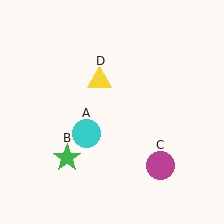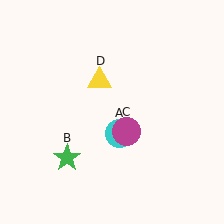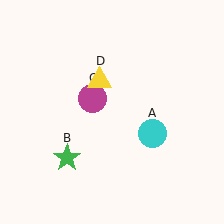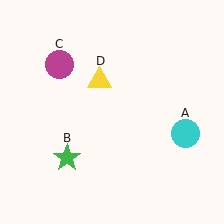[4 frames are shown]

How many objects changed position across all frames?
2 objects changed position: cyan circle (object A), magenta circle (object C).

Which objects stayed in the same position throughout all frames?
Green star (object B) and yellow triangle (object D) remained stationary.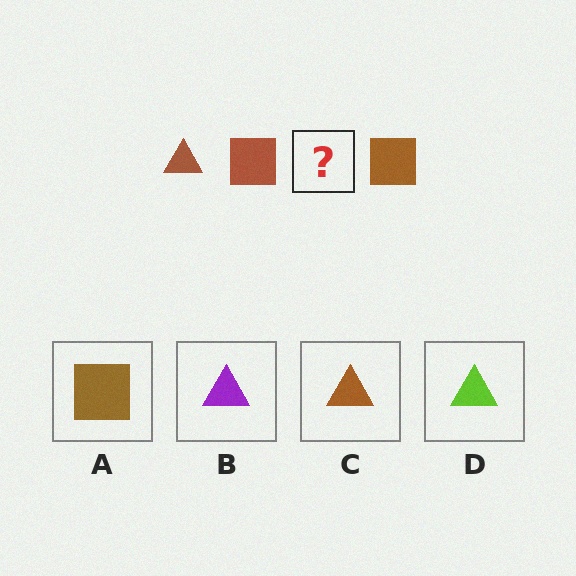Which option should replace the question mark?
Option C.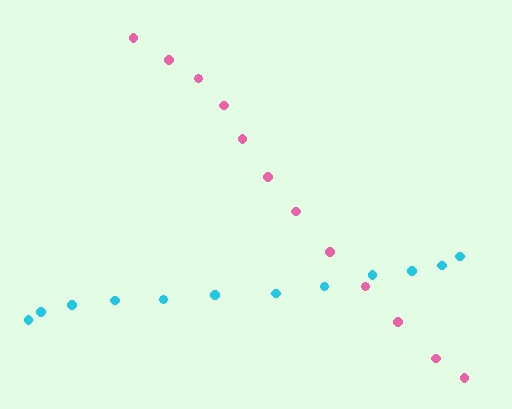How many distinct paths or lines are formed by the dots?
There are 2 distinct paths.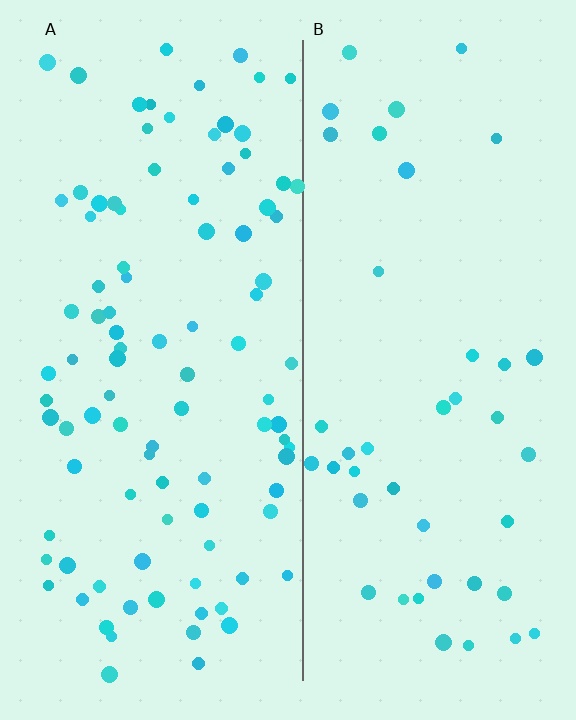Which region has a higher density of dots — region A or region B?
A (the left).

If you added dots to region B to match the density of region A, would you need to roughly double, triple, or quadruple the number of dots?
Approximately double.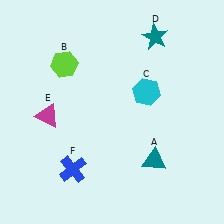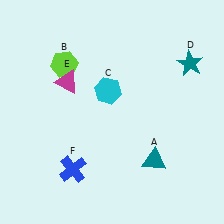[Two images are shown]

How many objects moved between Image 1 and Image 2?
3 objects moved between the two images.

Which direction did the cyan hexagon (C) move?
The cyan hexagon (C) moved left.